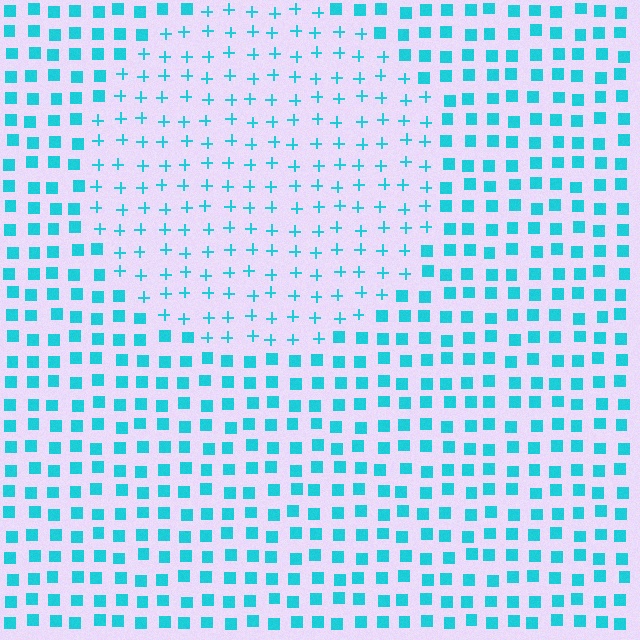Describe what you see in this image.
The image is filled with small cyan elements arranged in a uniform grid. A circle-shaped region contains plus signs, while the surrounding area contains squares. The boundary is defined purely by the change in element shape.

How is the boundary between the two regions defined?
The boundary is defined by a change in element shape: plus signs inside vs. squares outside. All elements share the same color and spacing.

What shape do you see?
I see a circle.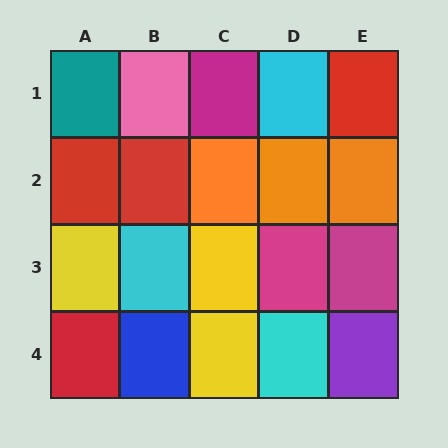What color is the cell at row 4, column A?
Red.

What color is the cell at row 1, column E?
Red.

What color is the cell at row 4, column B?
Blue.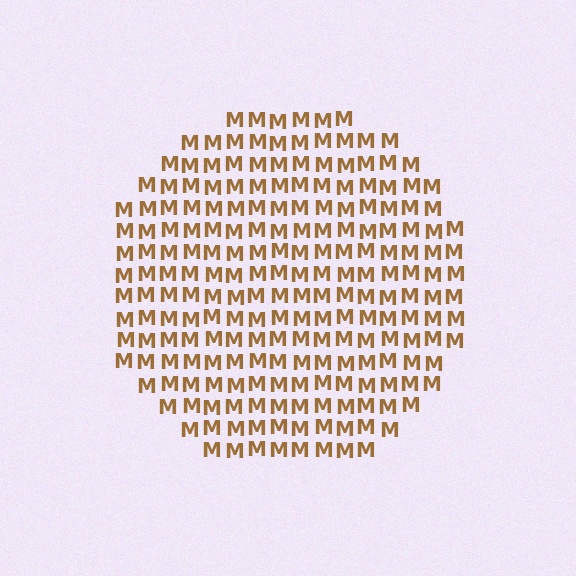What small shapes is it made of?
It is made of small letter M's.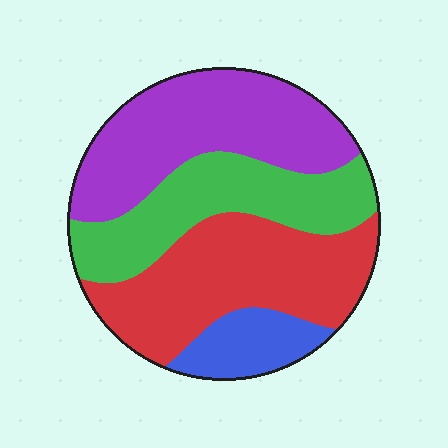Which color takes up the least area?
Blue, at roughly 10%.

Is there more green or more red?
Red.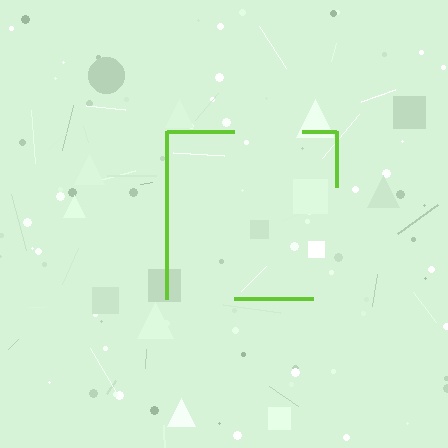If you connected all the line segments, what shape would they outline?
They would outline a square.